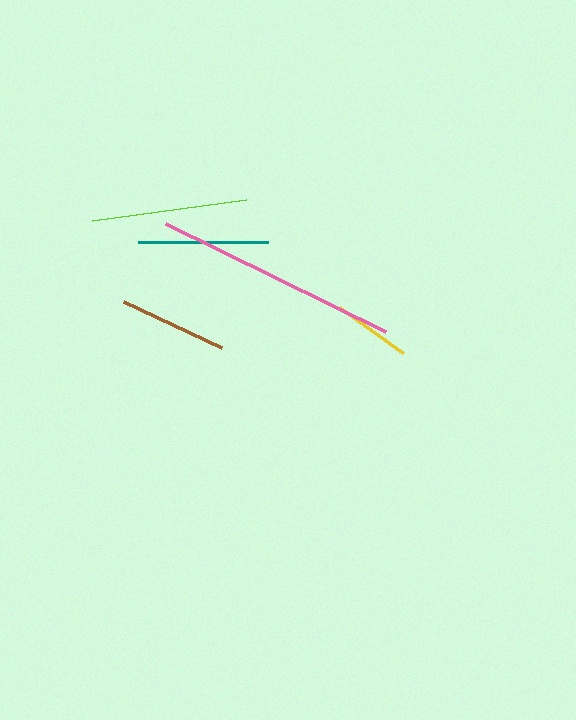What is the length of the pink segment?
The pink segment is approximately 246 pixels long.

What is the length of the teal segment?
The teal segment is approximately 130 pixels long.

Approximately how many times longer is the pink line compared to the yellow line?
The pink line is approximately 3.1 times the length of the yellow line.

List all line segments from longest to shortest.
From longest to shortest: pink, lime, teal, brown, yellow.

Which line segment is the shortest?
The yellow line is the shortest at approximately 79 pixels.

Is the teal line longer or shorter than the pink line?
The pink line is longer than the teal line.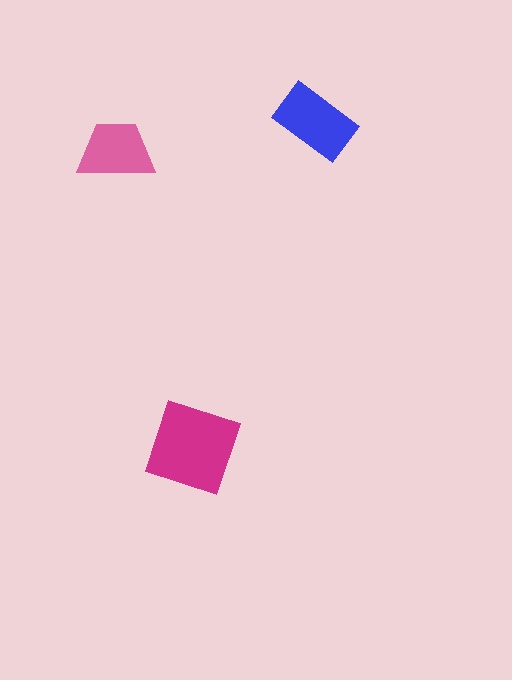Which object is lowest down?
The magenta diamond is bottommost.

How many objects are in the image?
There are 3 objects in the image.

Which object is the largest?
The magenta diamond.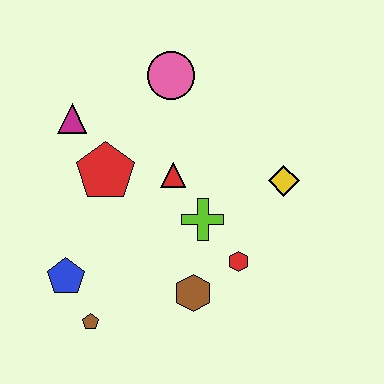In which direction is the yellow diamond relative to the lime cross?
The yellow diamond is to the right of the lime cross.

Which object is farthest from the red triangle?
The brown pentagon is farthest from the red triangle.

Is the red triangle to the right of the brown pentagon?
Yes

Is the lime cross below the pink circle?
Yes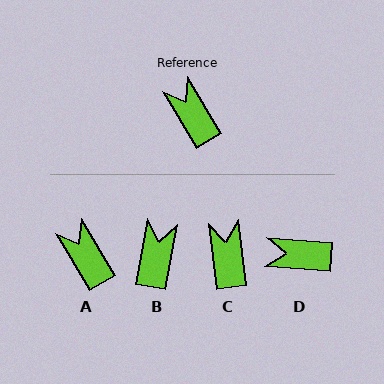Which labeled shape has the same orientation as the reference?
A.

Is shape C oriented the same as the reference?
No, it is off by about 24 degrees.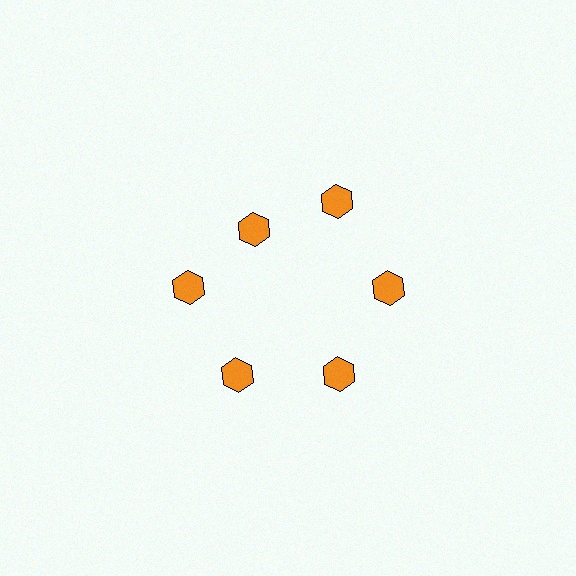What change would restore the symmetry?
The symmetry would be restored by moving it outward, back onto the ring so that all 6 hexagons sit at equal angles and equal distance from the center.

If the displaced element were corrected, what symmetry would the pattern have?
It would have 6-fold rotational symmetry — the pattern would map onto itself every 60 degrees.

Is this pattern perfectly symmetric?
No. The 6 orange hexagons are arranged in a ring, but one element near the 11 o'clock position is pulled inward toward the center, breaking the 6-fold rotational symmetry.